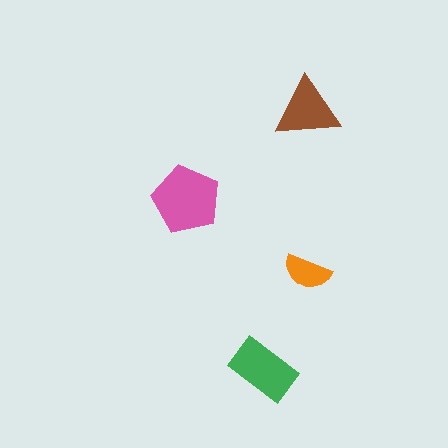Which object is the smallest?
The orange semicircle.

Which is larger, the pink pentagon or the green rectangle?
The pink pentagon.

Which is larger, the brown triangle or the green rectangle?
The green rectangle.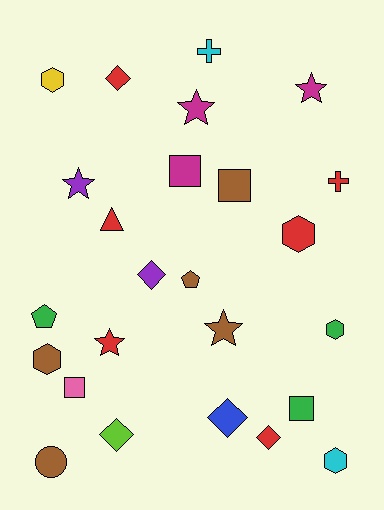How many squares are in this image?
There are 4 squares.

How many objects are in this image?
There are 25 objects.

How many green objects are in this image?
There are 3 green objects.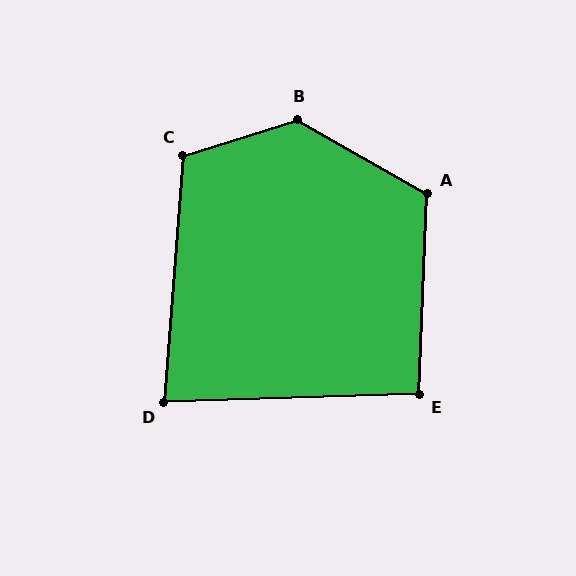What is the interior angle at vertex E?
Approximately 94 degrees (approximately right).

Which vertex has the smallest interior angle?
D, at approximately 84 degrees.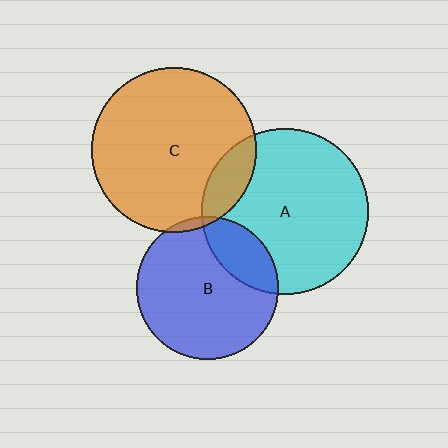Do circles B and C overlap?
Yes.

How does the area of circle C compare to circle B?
Approximately 1.3 times.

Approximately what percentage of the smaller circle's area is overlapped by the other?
Approximately 5%.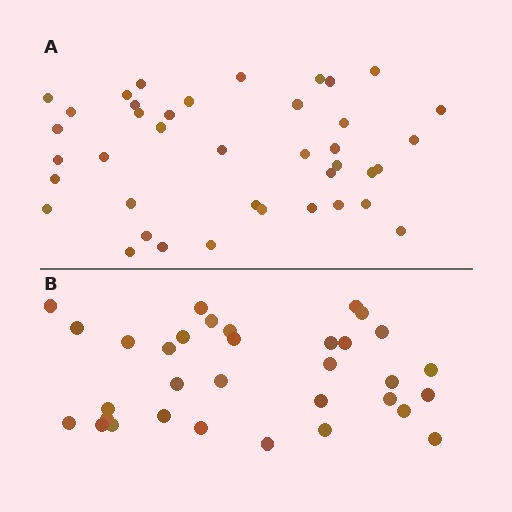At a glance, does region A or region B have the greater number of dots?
Region A (the top region) has more dots.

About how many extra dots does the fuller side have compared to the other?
Region A has roughly 8 or so more dots than region B.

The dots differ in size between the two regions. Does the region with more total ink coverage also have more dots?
No. Region B has more total ink coverage because its dots are larger, but region A actually contains more individual dots. Total area can be misleading — the number of items is what matters here.